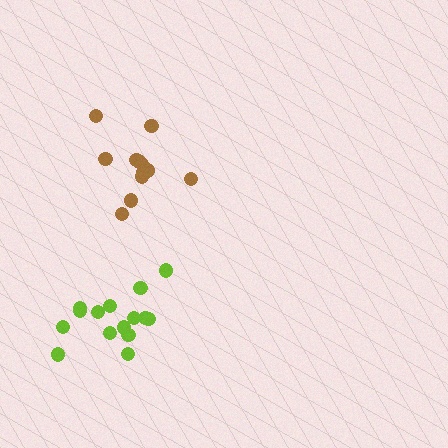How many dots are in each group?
Group 1: 15 dots, Group 2: 12 dots (27 total).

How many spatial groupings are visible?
There are 2 spatial groupings.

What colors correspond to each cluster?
The clusters are colored: lime, brown.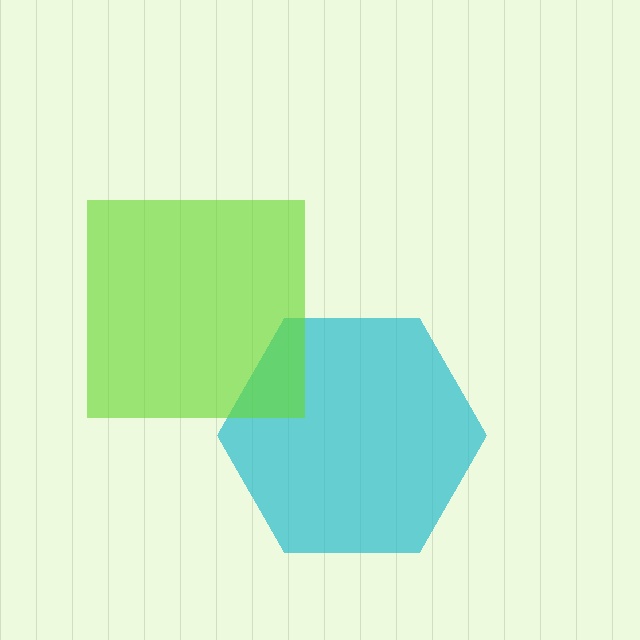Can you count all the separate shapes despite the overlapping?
Yes, there are 2 separate shapes.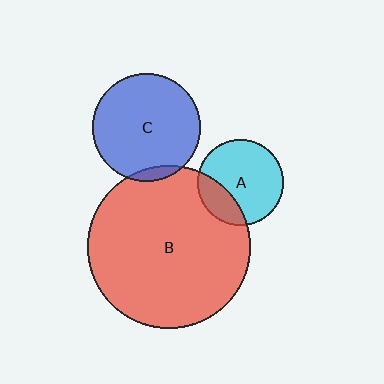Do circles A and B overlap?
Yes.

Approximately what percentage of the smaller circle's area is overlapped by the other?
Approximately 25%.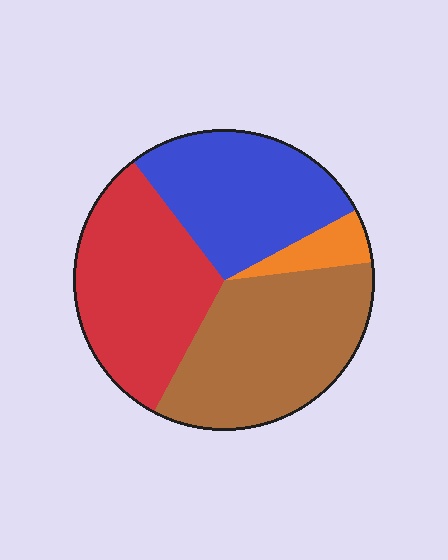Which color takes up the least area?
Orange, at roughly 5%.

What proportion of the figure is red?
Red takes up about one third (1/3) of the figure.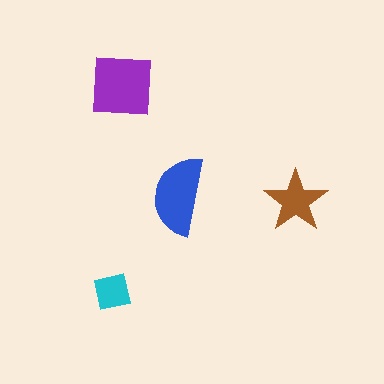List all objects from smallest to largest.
The cyan square, the brown star, the blue semicircle, the purple square.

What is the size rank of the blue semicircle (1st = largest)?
2nd.